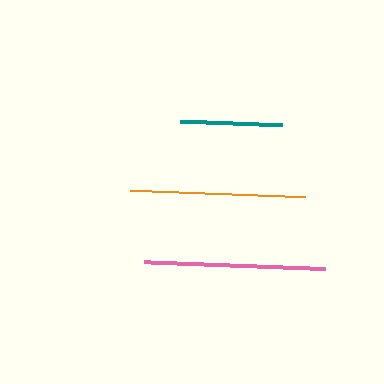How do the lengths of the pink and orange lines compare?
The pink and orange lines are approximately the same length.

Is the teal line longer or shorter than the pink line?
The pink line is longer than the teal line.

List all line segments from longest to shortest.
From longest to shortest: pink, orange, teal.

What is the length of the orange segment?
The orange segment is approximately 175 pixels long.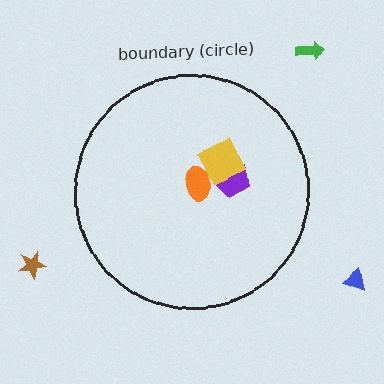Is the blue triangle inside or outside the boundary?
Outside.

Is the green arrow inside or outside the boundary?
Outside.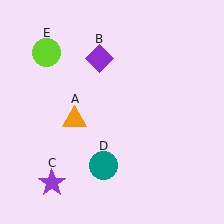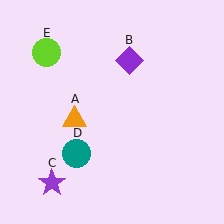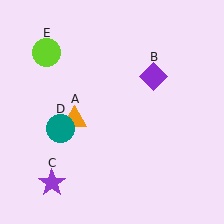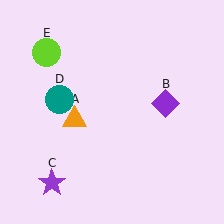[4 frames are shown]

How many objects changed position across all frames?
2 objects changed position: purple diamond (object B), teal circle (object D).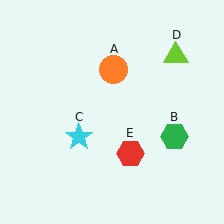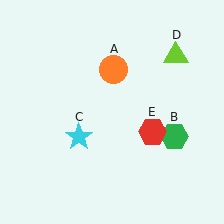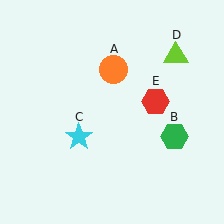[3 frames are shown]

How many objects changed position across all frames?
1 object changed position: red hexagon (object E).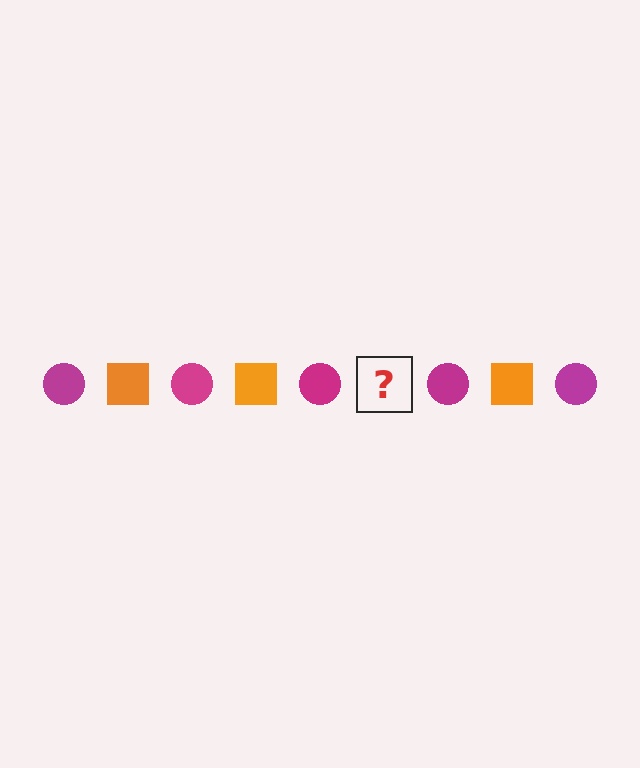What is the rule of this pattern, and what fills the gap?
The rule is that the pattern alternates between magenta circle and orange square. The gap should be filled with an orange square.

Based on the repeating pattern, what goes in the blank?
The blank should be an orange square.